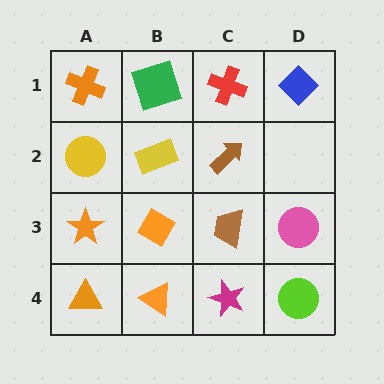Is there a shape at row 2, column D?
No, that cell is empty.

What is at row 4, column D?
A lime circle.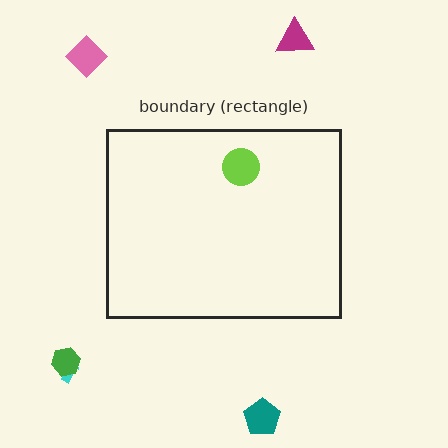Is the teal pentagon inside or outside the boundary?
Outside.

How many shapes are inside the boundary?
1 inside, 5 outside.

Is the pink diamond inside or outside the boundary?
Outside.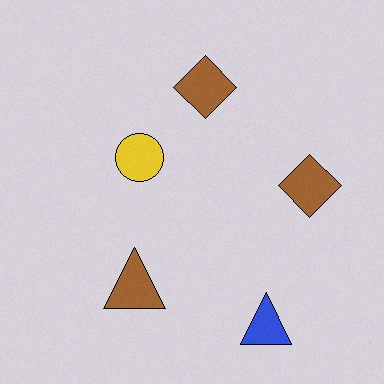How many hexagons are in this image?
There are no hexagons.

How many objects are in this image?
There are 5 objects.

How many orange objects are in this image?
There are no orange objects.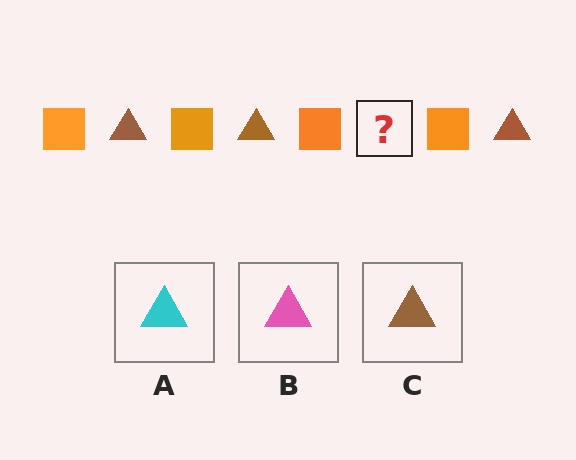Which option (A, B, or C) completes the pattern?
C.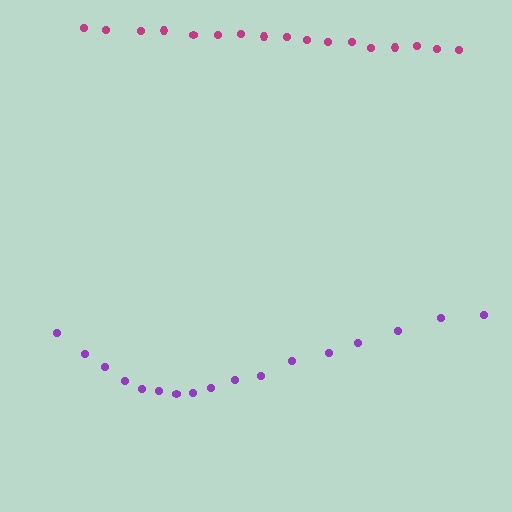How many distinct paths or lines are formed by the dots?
There are 2 distinct paths.